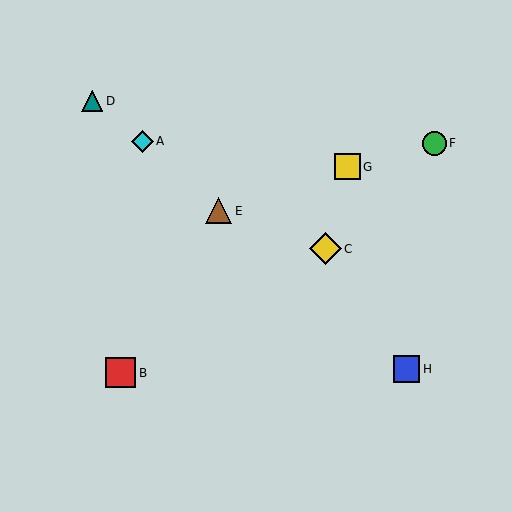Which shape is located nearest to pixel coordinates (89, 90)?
The teal triangle (labeled D) at (92, 101) is nearest to that location.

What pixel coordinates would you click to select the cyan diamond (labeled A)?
Click at (142, 141) to select the cyan diamond A.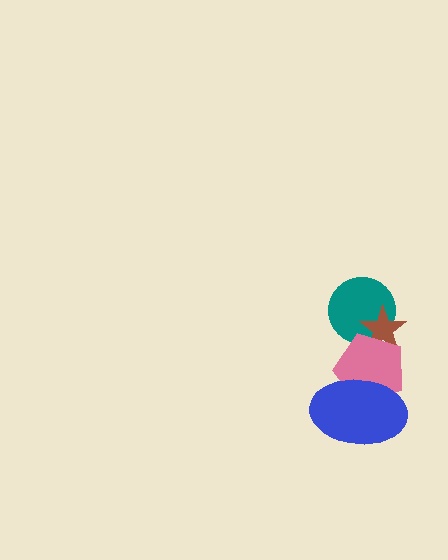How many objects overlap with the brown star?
2 objects overlap with the brown star.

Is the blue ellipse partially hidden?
No, no other shape covers it.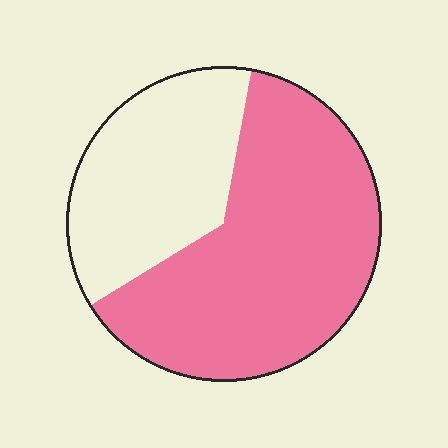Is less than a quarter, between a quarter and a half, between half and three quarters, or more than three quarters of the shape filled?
Between half and three quarters.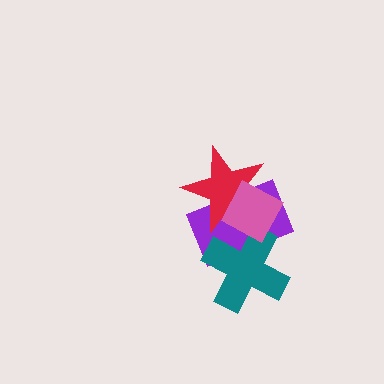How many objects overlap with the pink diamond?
3 objects overlap with the pink diamond.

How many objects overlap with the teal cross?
2 objects overlap with the teal cross.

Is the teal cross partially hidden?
Yes, it is partially covered by another shape.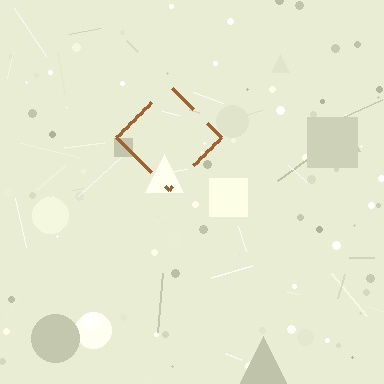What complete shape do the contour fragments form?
The contour fragments form a diamond.